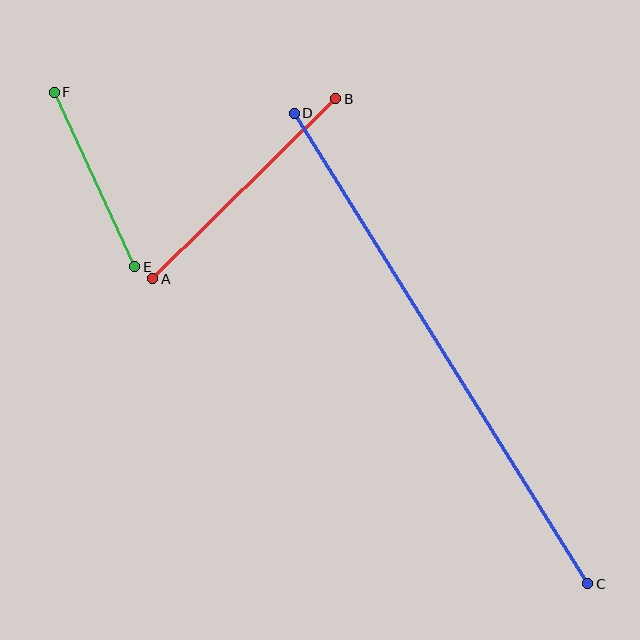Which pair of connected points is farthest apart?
Points C and D are farthest apart.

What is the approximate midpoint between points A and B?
The midpoint is at approximately (244, 189) pixels.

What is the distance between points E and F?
The distance is approximately 192 pixels.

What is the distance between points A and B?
The distance is approximately 257 pixels.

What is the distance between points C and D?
The distance is approximately 555 pixels.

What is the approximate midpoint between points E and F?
The midpoint is at approximately (95, 180) pixels.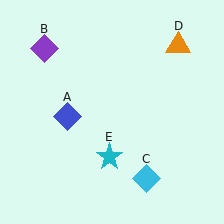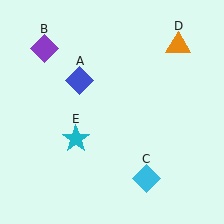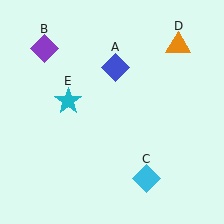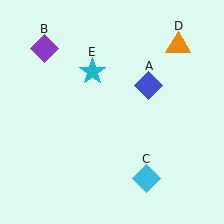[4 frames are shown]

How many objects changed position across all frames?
2 objects changed position: blue diamond (object A), cyan star (object E).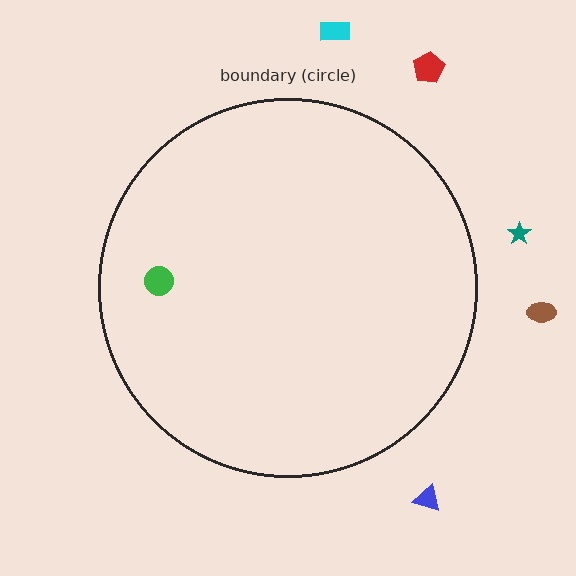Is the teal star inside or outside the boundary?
Outside.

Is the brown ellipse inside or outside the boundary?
Outside.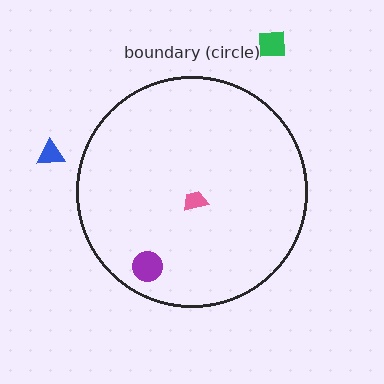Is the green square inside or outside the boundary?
Outside.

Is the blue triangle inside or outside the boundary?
Outside.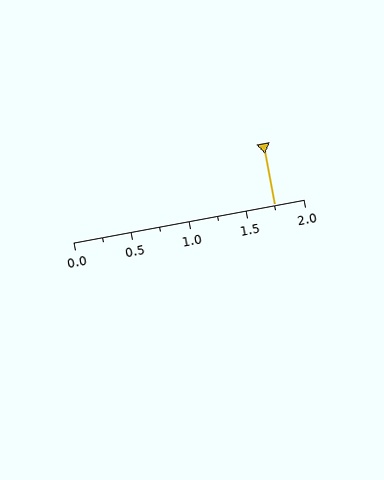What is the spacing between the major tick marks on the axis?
The major ticks are spaced 0.5 apart.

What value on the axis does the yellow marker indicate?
The marker indicates approximately 1.75.